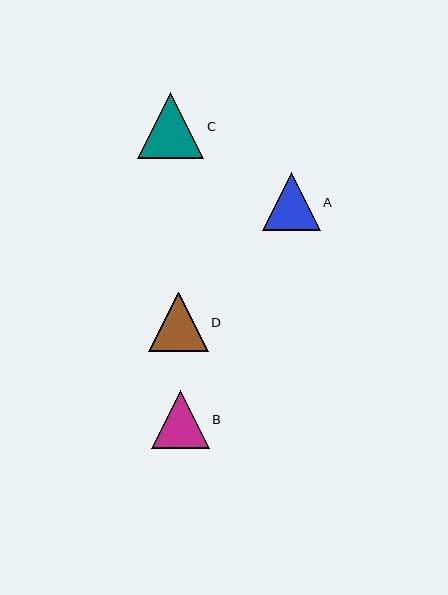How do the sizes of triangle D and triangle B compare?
Triangle D and triangle B are approximately the same size.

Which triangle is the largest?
Triangle C is the largest with a size of approximately 66 pixels.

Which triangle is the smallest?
Triangle B is the smallest with a size of approximately 58 pixels.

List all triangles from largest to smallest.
From largest to smallest: C, D, A, B.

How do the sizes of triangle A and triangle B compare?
Triangle A and triangle B are approximately the same size.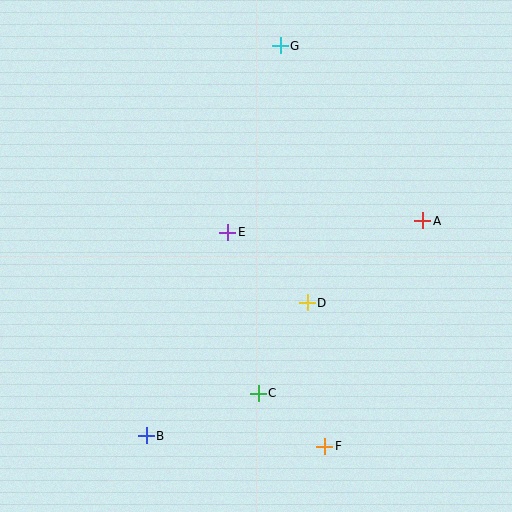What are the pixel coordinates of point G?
Point G is at (280, 46).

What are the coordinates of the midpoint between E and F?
The midpoint between E and F is at (276, 339).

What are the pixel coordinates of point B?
Point B is at (146, 436).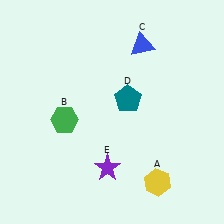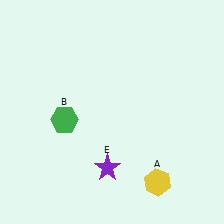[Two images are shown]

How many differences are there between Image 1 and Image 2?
There are 2 differences between the two images.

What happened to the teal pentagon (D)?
The teal pentagon (D) was removed in Image 2. It was in the top-right area of Image 1.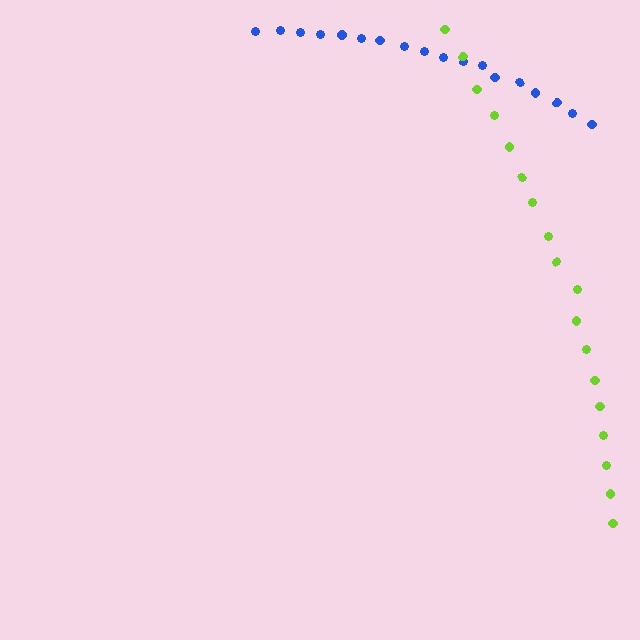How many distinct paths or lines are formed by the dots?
There are 2 distinct paths.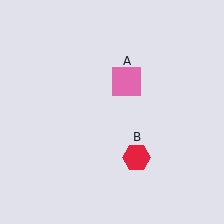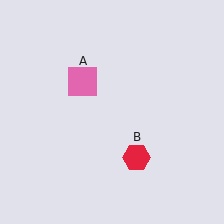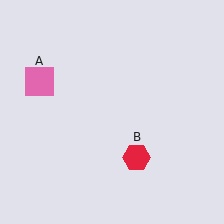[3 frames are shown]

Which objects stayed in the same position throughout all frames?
Red hexagon (object B) remained stationary.